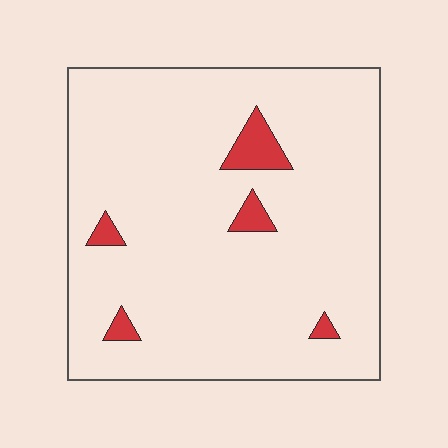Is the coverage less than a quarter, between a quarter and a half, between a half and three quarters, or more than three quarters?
Less than a quarter.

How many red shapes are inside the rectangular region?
5.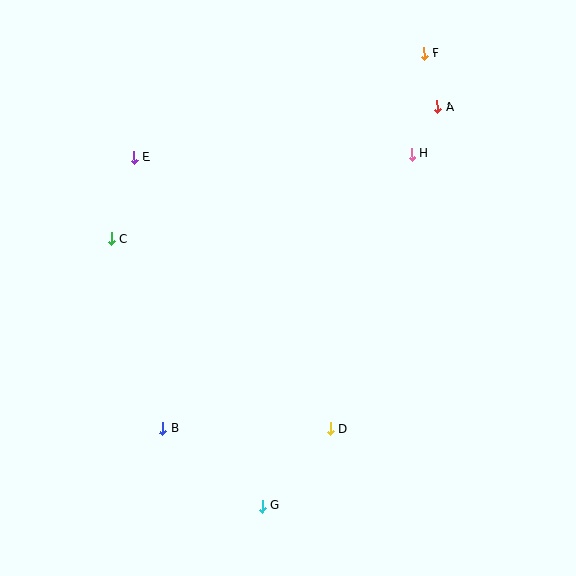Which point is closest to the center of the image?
Point D at (330, 429) is closest to the center.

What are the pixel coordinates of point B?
Point B is at (163, 429).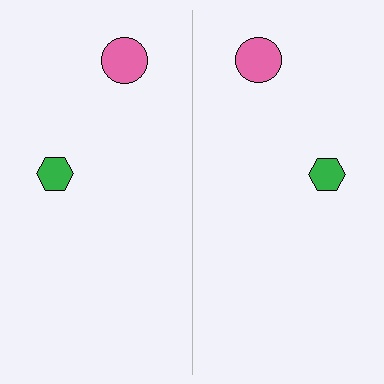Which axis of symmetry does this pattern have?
The pattern has a vertical axis of symmetry running through the center of the image.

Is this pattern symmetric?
Yes, this pattern has bilateral (reflection) symmetry.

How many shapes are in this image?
There are 4 shapes in this image.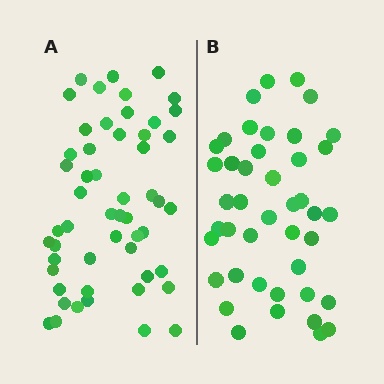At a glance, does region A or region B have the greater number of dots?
Region A (the left region) has more dots.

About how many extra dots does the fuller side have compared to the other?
Region A has roughly 10 or so more dots than region B.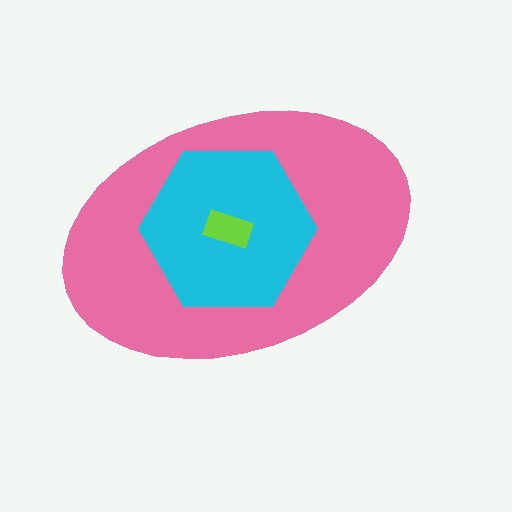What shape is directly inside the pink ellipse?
The cyan hexagon.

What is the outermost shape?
The pink ellipse.